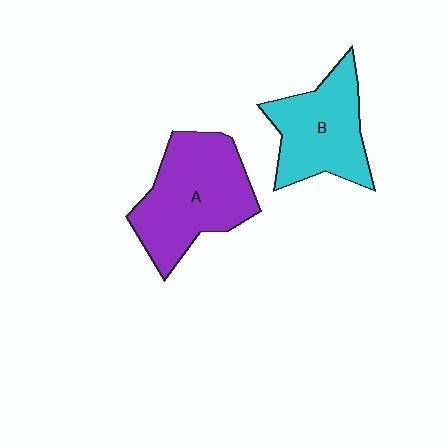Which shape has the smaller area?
Shape B (cyan).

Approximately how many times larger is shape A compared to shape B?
Approximately 1.3 times.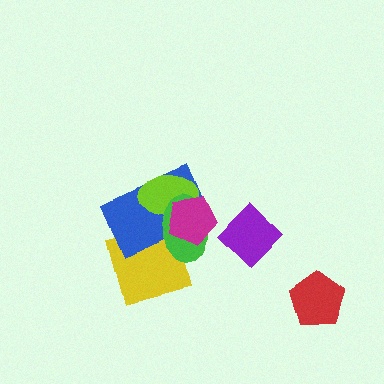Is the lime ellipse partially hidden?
Yes, it is partially covered by another shape.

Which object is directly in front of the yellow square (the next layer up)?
The blue rectangle is directly in front of the yellow square.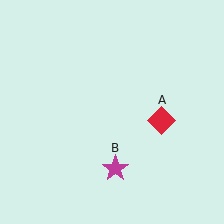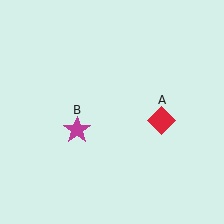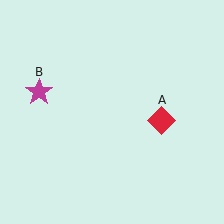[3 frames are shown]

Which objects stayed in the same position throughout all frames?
Red diamond (object A) remained stationary.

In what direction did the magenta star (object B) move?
The magenta star (object B) moved up and to the left.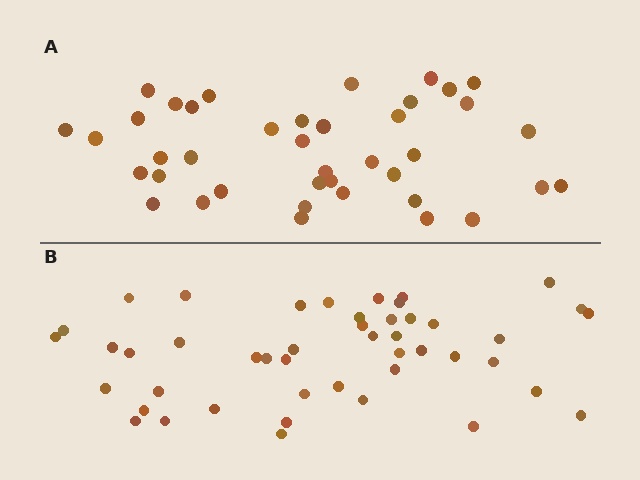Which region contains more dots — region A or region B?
Region B (the bottom region) has more dots.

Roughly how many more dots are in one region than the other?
Region B has about 6 more dots than region A.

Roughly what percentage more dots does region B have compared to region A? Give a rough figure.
About 15% more.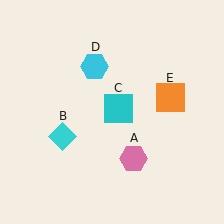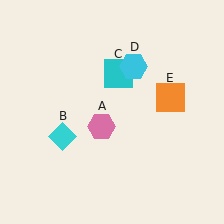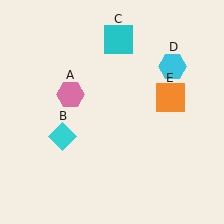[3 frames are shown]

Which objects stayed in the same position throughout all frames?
Cyan diamond (object B) and orange square (object E) remained stationary.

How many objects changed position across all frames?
3 objects changed position: pink hexagon (object A), cyan square (object C), cyan hexagon (object D).